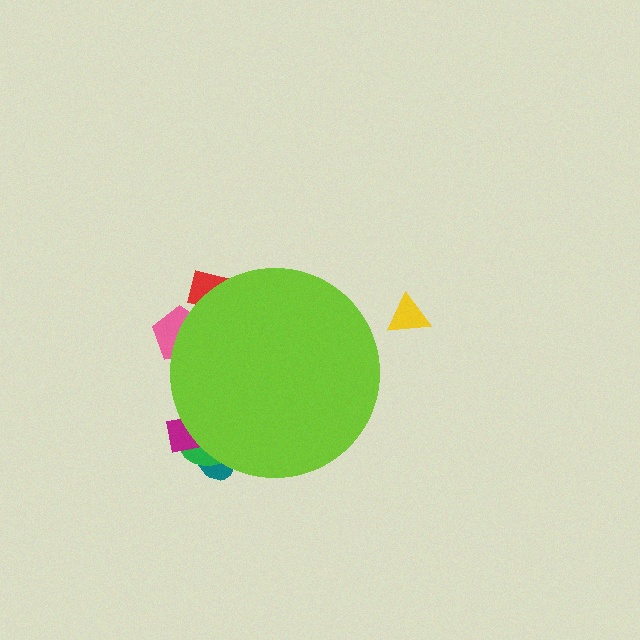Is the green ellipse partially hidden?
Yes, the green ellipse is partially hidden behind the lime circle.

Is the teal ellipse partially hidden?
Yes, the teal ellipse is partially hidden behind the lime circle.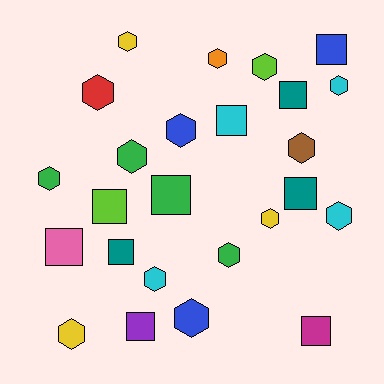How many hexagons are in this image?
There are 15 hexagons.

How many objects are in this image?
There are 25 objects.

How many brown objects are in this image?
There is 1 brown object.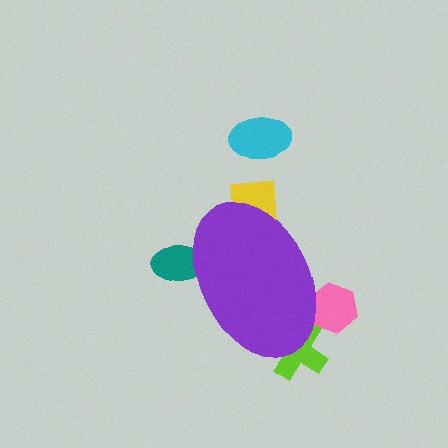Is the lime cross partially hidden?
Yes, the lime cross is partially hidden behind the purple ellipse.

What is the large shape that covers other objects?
A purple ellipse.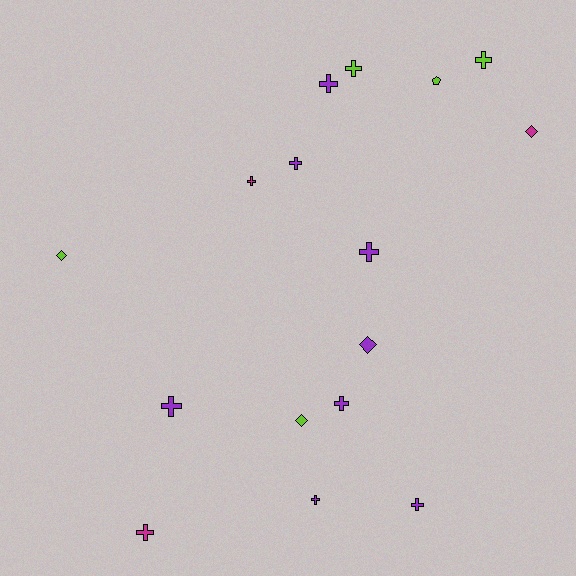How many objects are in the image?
There are 16 objects.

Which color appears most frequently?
Purple, with 8 objects.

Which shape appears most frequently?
Cross, with 11 objects.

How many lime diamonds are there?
There are 2 lime diamonds.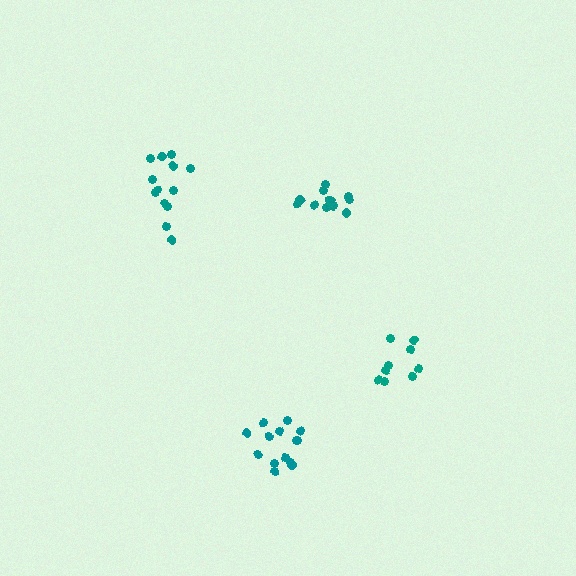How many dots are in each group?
Group 1: 12 dots, Group 2: 13 dots, Group 3: 14 dots, Group 4: 9 dots (48 total).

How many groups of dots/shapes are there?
There are 4 groups.